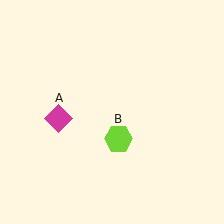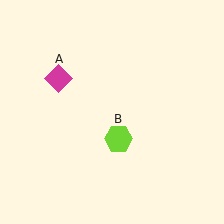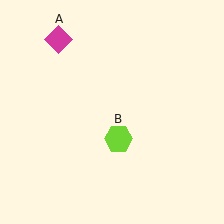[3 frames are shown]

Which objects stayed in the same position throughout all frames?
Lime hexagon (object B) remained stationary.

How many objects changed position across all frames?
1 object changed position: magenta diamond (object A).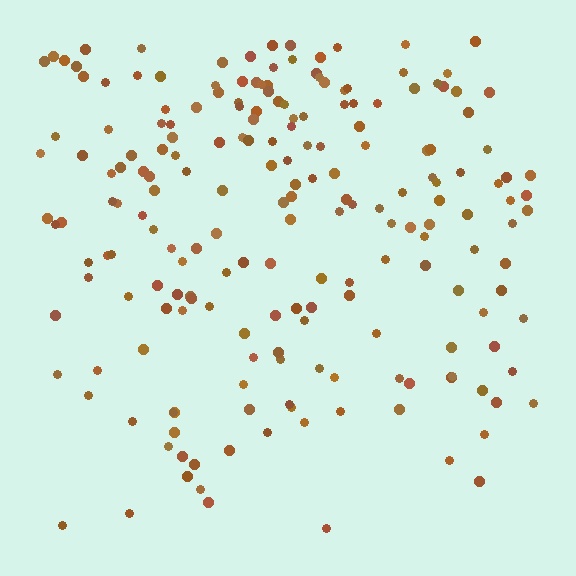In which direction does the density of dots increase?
From bottom to top, with the top side densest.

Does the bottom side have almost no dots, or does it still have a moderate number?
Still a moderate number, just noticeably fewer than the top.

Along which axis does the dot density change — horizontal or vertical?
Vertical.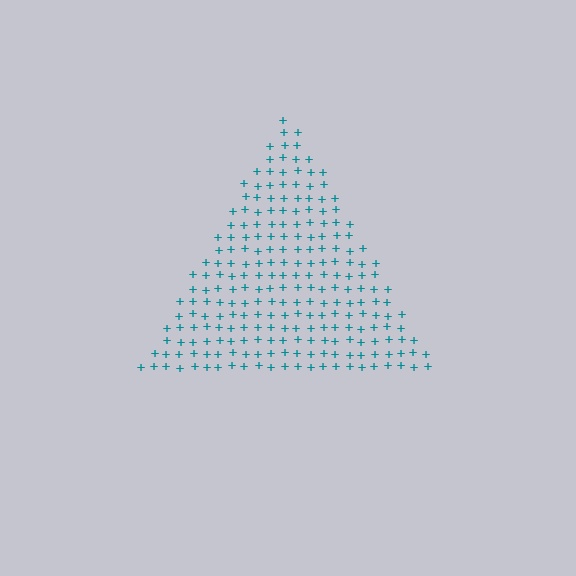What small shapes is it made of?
It is made of small plus signs.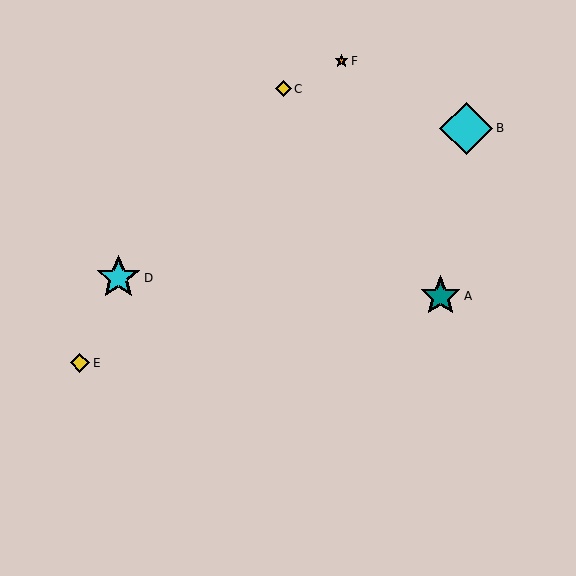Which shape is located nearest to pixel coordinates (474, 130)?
The cyan diamond (labeled B) at (466, 128) is nearest to that location.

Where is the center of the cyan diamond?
The center of the cyan diamond is at (466, 128).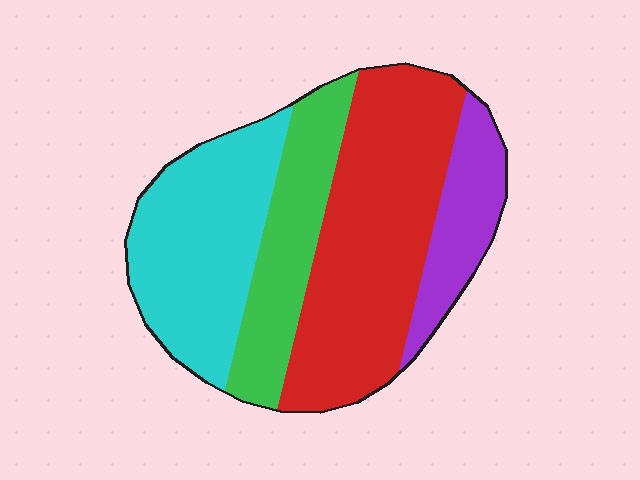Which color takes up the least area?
Purple, at roughly 15%.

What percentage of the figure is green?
Green covers 19% of the figure.